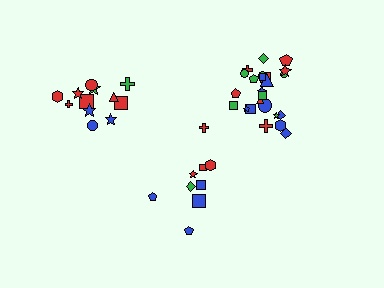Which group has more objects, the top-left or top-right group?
The top-right group.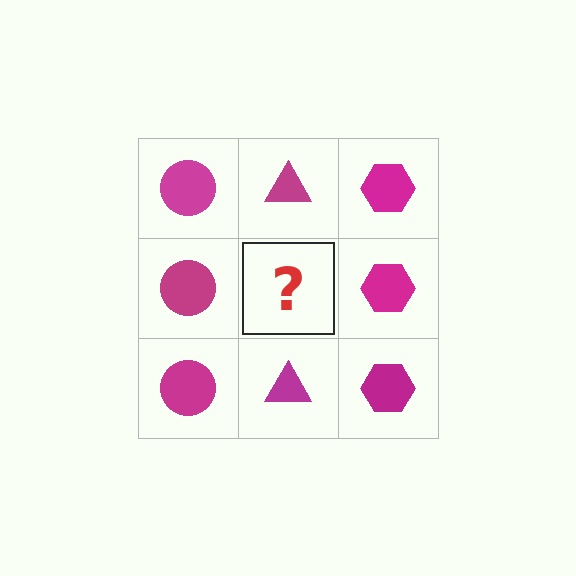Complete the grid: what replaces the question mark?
The question mark should be replaced with a magenta triangle.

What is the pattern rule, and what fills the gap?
The rule is that each column has a consistent shape. The gap should be filled with a magenta triangle.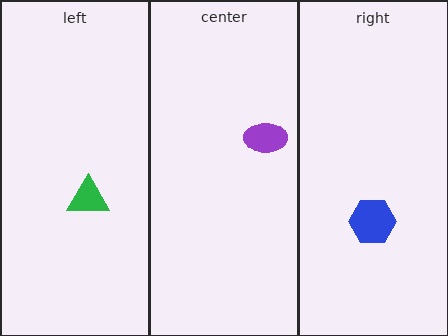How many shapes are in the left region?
1.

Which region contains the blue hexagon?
The right region.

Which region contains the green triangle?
The left region.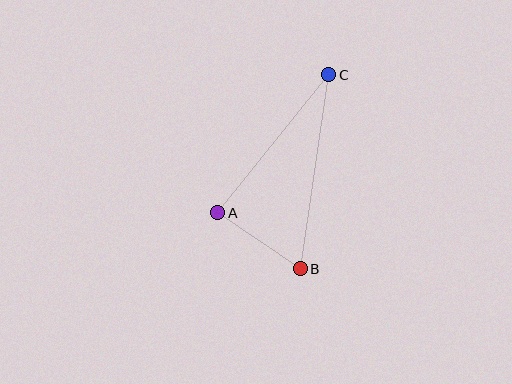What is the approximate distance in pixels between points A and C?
The distance between A and C is approximately 177 pixels.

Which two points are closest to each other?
Points A and B are closest to each other.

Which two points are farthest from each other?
Points B and C are farthest from each other.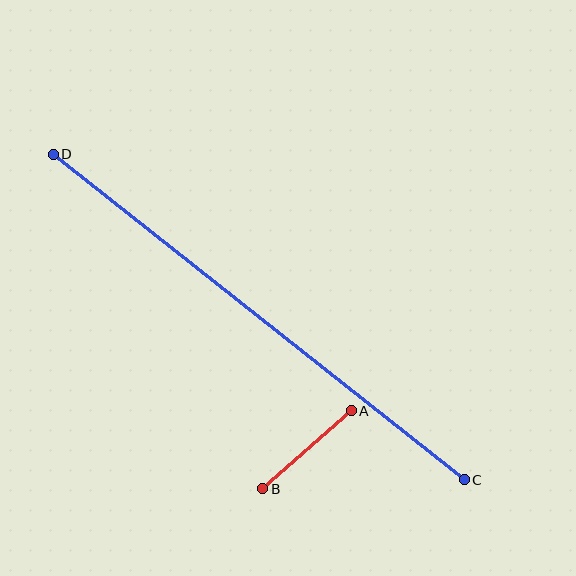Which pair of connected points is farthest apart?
Points C and D are farthest apart.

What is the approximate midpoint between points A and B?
The midpoint is at approximately (307, 450) pixels.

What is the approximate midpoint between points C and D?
The midpoint is at approximately (259, 317) pixels.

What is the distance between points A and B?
The distance is approximately 118 pixels.